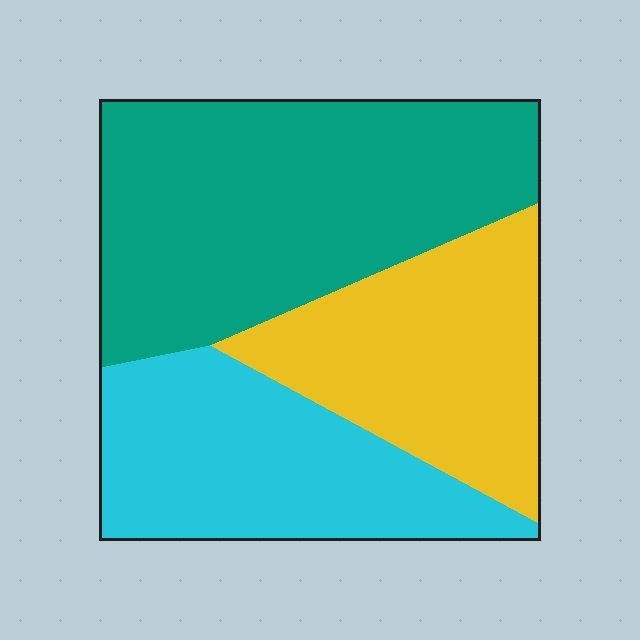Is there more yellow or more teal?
Teal.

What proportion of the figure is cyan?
Cyan covers around 30% of the figure.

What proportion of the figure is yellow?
Yellow takes up between a sixth and a third of the figure.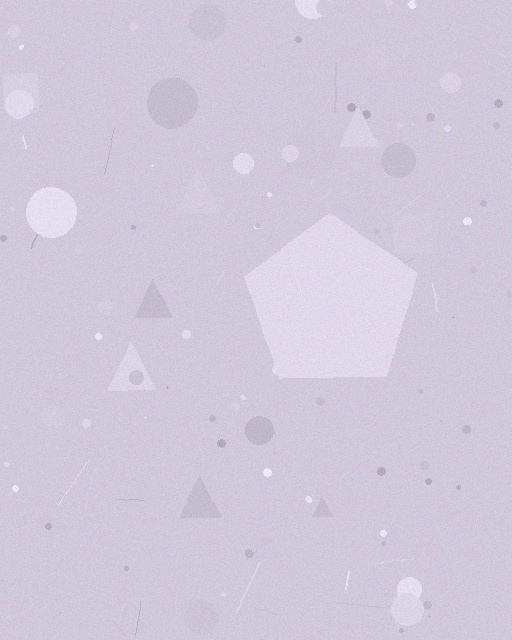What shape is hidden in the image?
A pentagon is hidden in the image.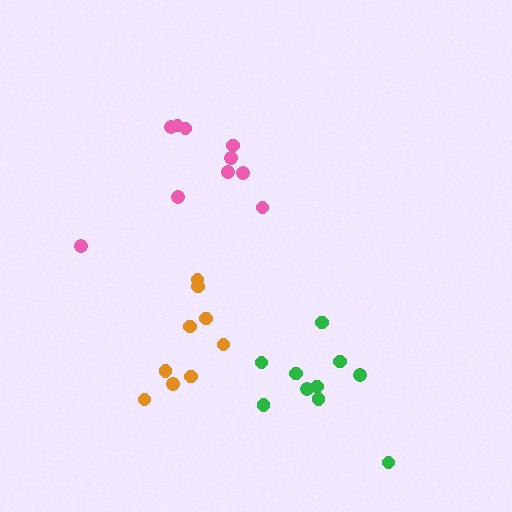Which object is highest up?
The pink cluster is topmost.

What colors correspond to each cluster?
The clusters are colored: orange, green, pink.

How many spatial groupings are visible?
There are 3 spatial groupings.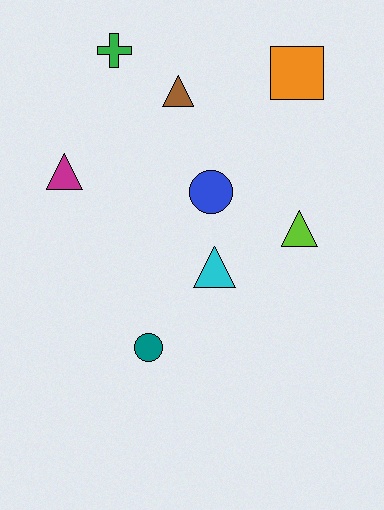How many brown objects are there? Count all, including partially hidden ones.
There is 1 brown object.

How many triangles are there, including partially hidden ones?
There are 4 triangles.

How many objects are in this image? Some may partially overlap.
There are 8 objects.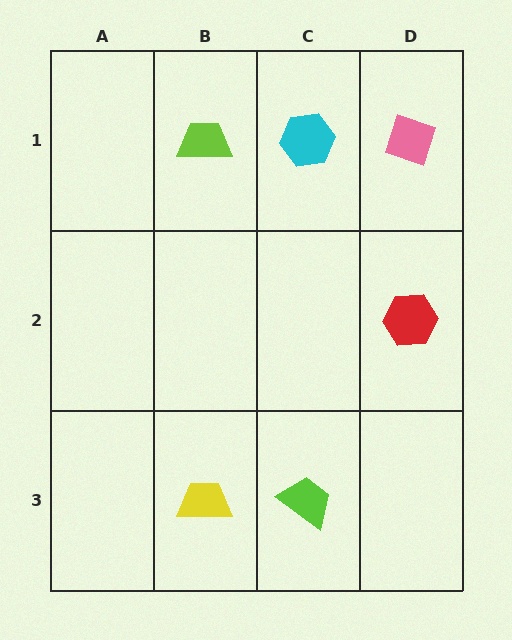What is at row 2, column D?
A red hexagon.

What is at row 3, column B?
A yellow trapezoid.